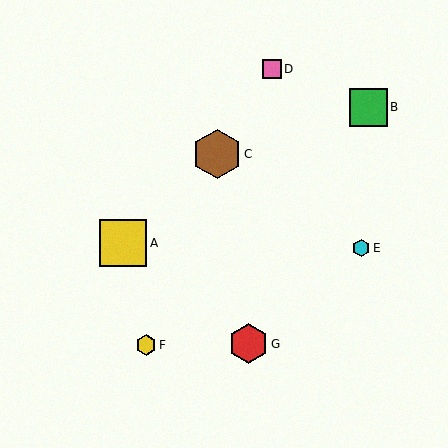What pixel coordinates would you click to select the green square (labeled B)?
Click at (369, 107) to select the green square B.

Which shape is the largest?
The brown hexagon (labeled C) is the largest.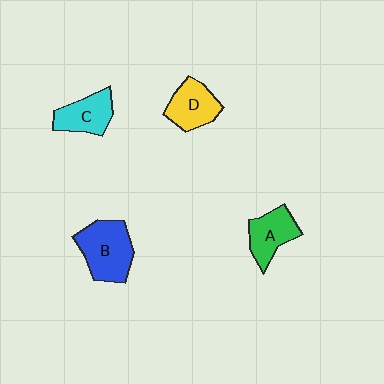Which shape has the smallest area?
Shape C (cyan).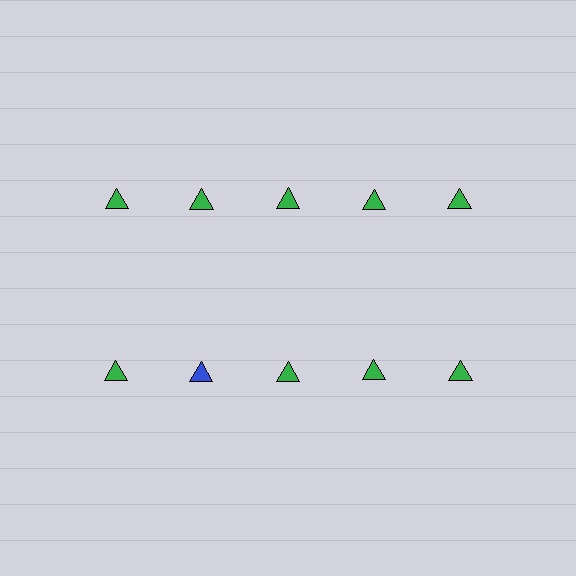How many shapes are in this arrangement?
There are 10 shapes arranged in a grid pattern.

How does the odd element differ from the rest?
It has a different color: blue instead of green.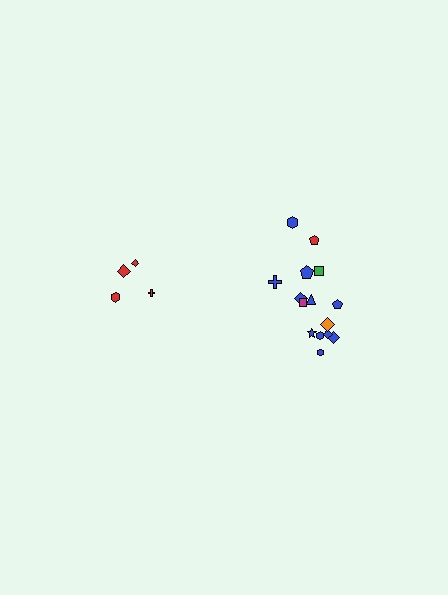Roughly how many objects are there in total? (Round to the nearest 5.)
Roughly 20 objects in total.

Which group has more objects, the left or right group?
The right group.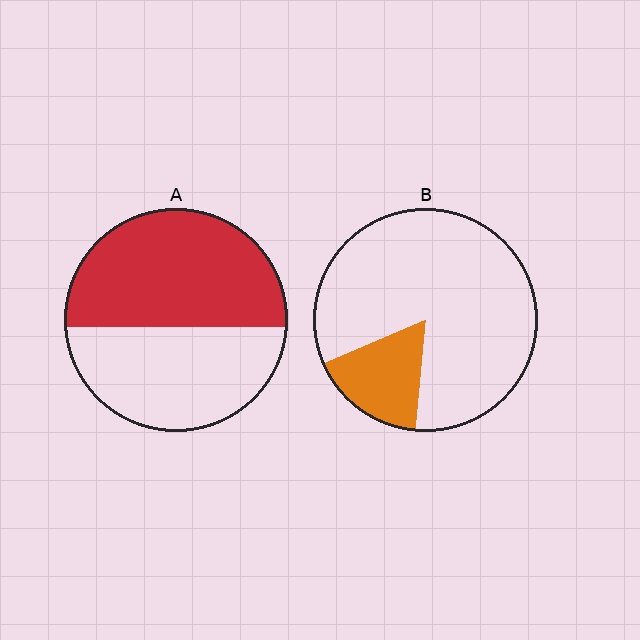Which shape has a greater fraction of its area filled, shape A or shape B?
Shape A.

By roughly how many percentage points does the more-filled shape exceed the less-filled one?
By roughly 35 percentage points (A over B).